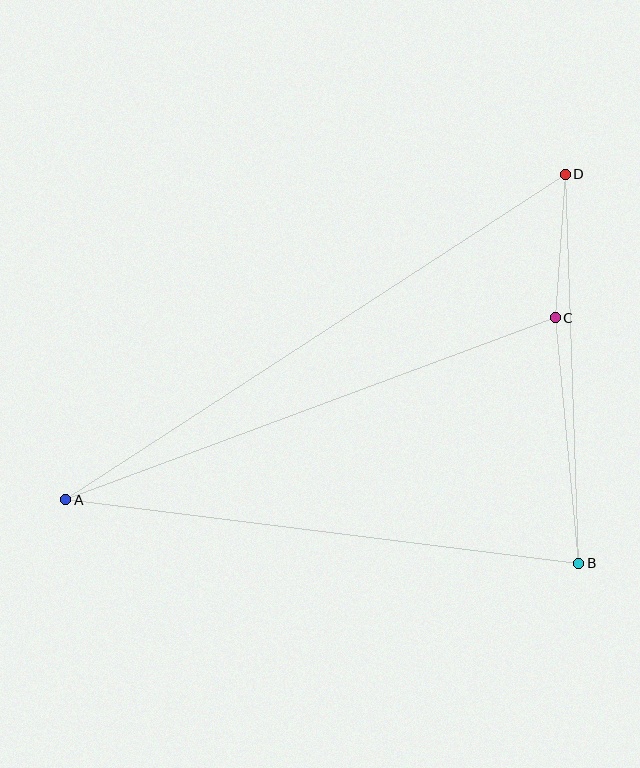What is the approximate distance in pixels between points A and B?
The distance between A and B is approximately 517 pixels.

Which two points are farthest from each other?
Points A and D are farthest from each other.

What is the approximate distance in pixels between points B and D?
The distance between B and D is approximately 389 pixels.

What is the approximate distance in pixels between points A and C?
The distance between A and C is approximately 522 pixels.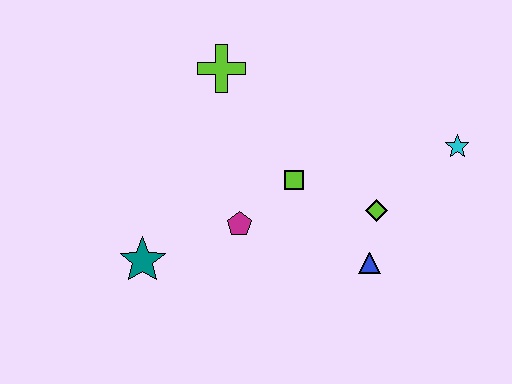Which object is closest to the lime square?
The magenta pentagon is closest to the lime square.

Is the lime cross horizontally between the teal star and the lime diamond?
Yes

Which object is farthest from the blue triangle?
The lime cross is farthest from the blue triangle.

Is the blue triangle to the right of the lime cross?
Yes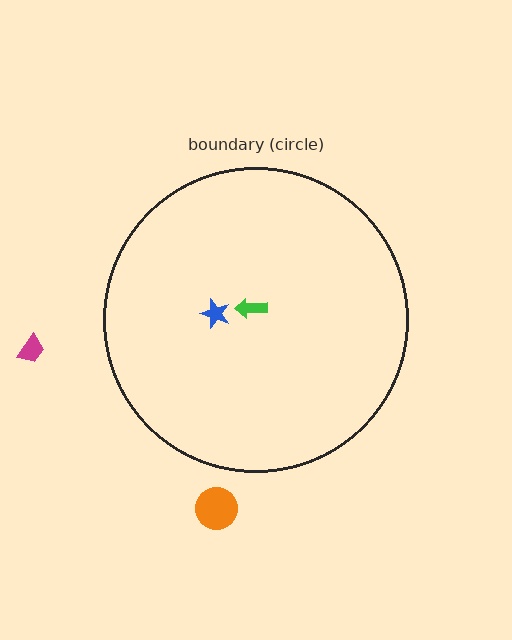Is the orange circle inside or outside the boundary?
Outside.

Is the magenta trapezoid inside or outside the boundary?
Outside.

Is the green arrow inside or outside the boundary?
Inside.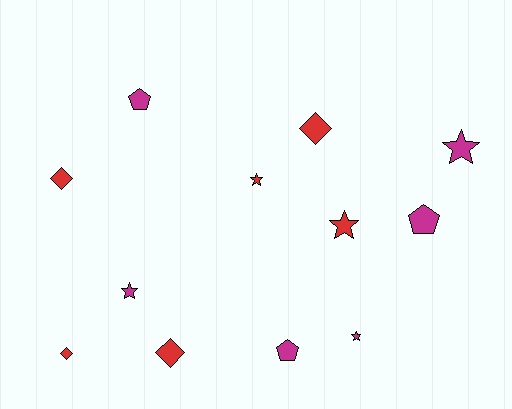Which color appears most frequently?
Magenta, with 6 objects.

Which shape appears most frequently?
Star, with 5 objects.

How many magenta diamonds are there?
There are no magenta diamonds.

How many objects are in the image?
There are 12 objects.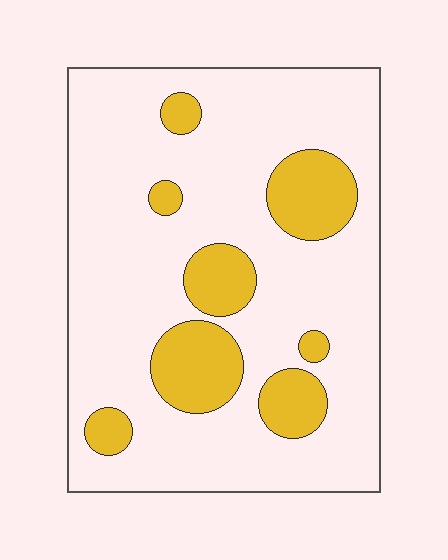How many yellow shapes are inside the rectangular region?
8.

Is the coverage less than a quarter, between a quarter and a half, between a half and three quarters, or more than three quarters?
Less than a quarter.